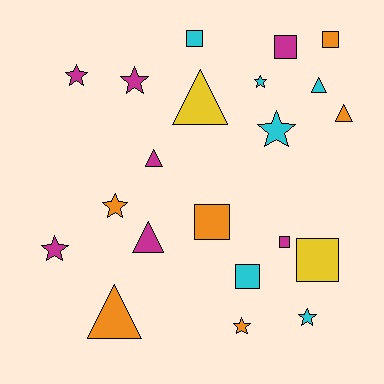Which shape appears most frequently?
Star, with 8 objects.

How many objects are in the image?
There are 21 objects.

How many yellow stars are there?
There are no yellow stars.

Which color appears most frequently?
Magenta, with 7 objects.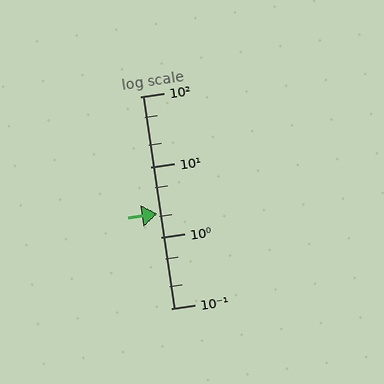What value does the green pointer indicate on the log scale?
The pointer indicates approximately 2.2.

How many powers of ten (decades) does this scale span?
The scale spans 3 decades, from 0.1 to 100.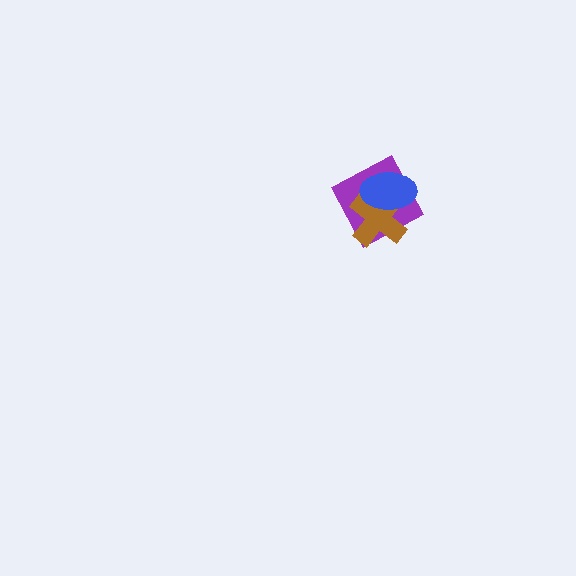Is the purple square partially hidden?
Yes, it is partially covered by another shape.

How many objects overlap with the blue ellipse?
2 objects overlap with the blue ellipse.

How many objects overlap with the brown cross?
2 objects overlap with the brown cross.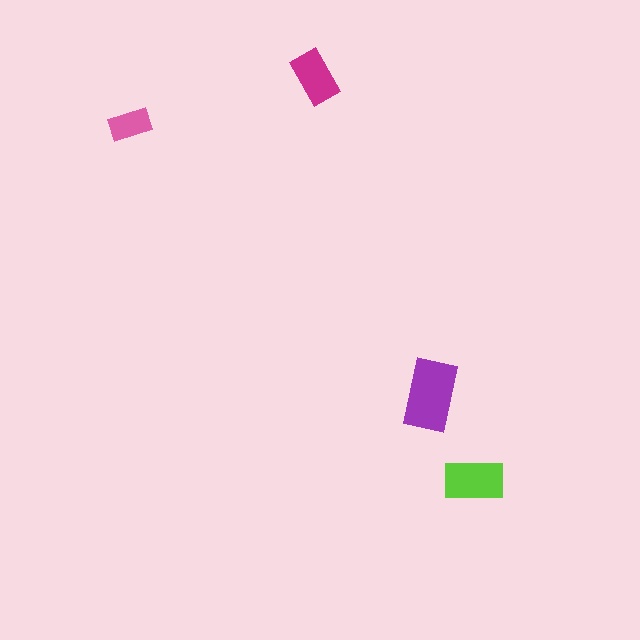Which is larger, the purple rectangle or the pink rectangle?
The purple one.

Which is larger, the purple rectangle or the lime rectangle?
The purple one.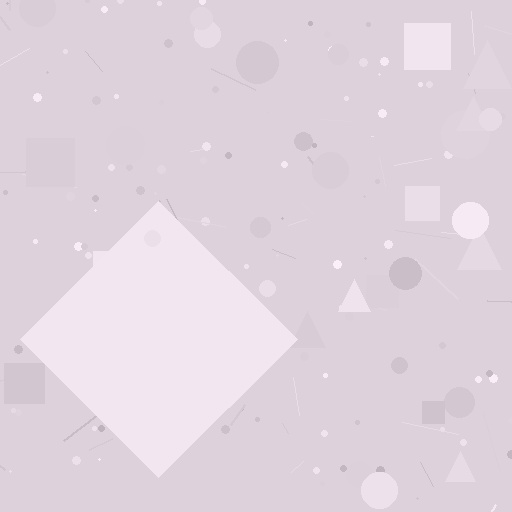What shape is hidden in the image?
A diamond is hidden in the image.